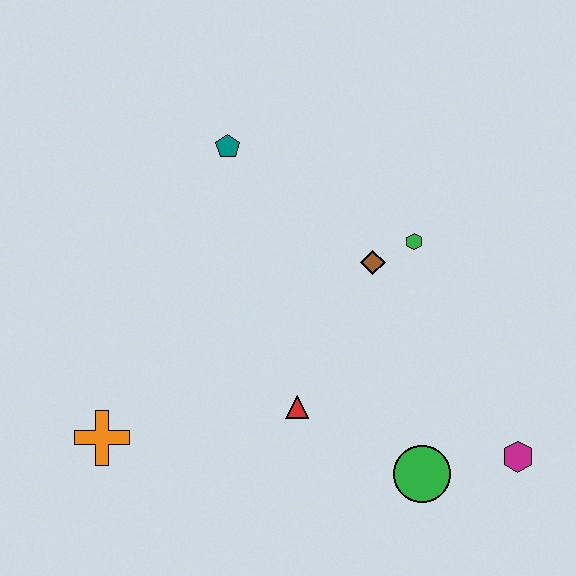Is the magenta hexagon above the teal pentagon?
No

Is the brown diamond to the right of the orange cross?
Yes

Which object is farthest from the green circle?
The teal pentagon is farthest from the green circle.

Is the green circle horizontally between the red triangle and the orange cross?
No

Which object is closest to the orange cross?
The red triangle is closest to the orange cross.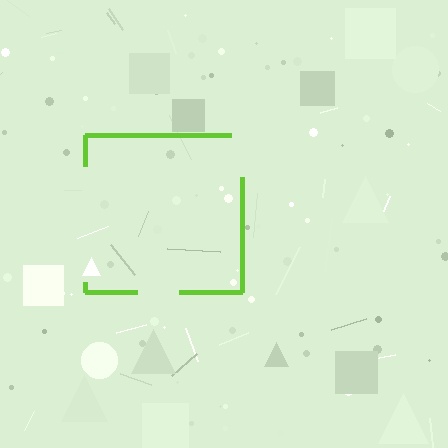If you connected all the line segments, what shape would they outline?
They would outline a square.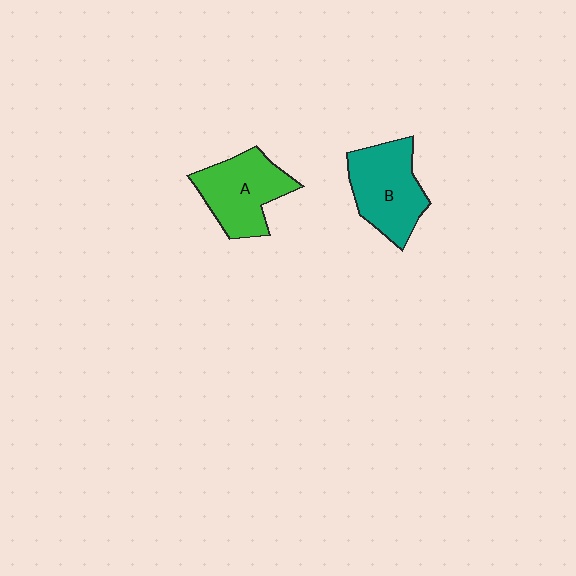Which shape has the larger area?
Shape B (teal).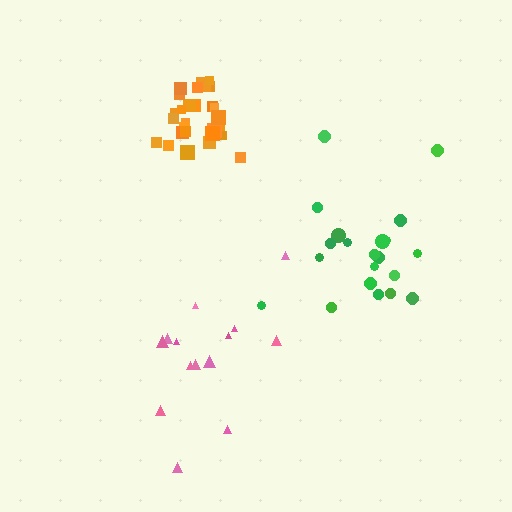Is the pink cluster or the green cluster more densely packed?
Green.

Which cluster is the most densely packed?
Orange.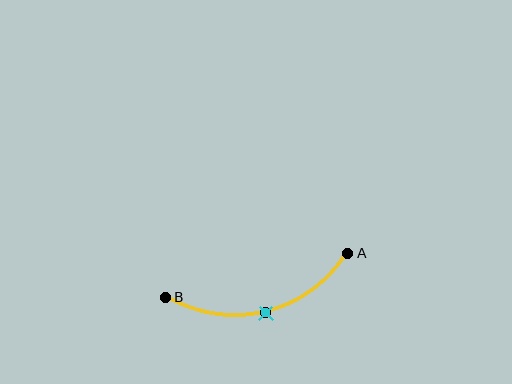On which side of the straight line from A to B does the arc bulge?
The arc bulges below the straight line connecting A and B.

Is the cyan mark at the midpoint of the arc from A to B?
Yes. The cyan mark lies on the arc at equal arc-length from both A and B — it is the arc midpoint.